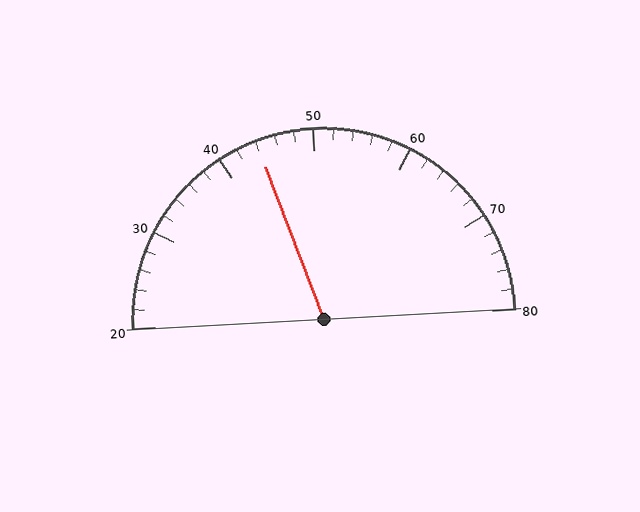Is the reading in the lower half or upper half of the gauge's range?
The reading is in the lower half of the range (20 to 80).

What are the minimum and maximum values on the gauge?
The gauge ranges from 20 to 80.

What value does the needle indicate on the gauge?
The needle indicates approximately 44.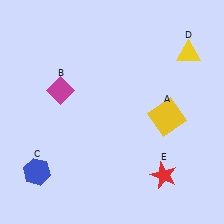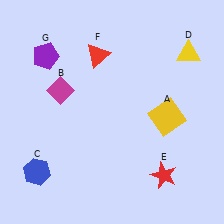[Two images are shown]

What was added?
A red triangle (F), a purple pentagon (G) were added in Image 2.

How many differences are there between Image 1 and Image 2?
There are 2 differences between the two images.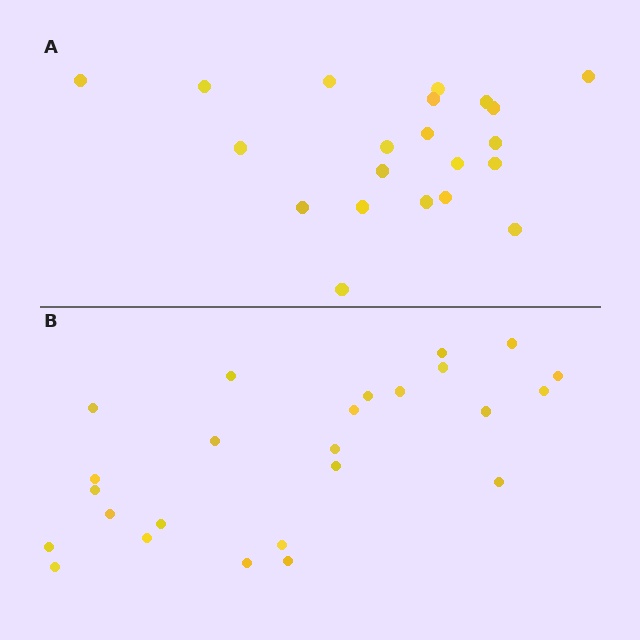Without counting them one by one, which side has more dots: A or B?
Region B (the bottom region) has more dots.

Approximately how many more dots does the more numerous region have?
Region B has about 4 more dots than region A.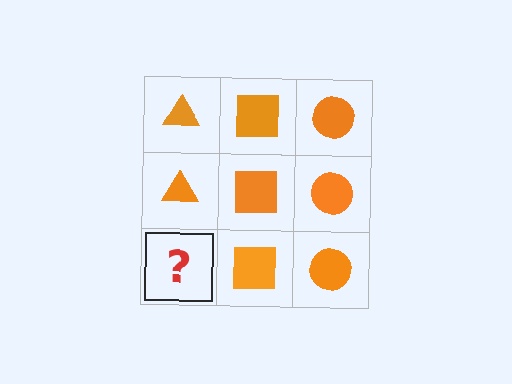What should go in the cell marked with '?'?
The missing cell should contain an orange triangle.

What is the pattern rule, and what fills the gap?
The rule is that each column has a consistent shape. The gap should be filled with an orange triangle.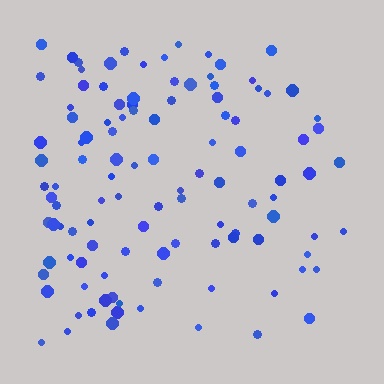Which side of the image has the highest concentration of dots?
The left.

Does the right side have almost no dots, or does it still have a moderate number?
Still a moderate number, just noticeably fewer than the left.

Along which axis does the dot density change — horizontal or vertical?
Horizontal.